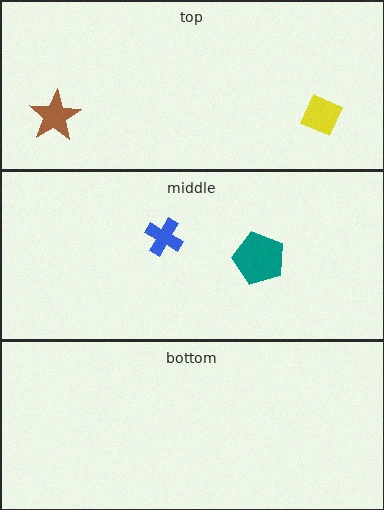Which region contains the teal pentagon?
The middle region.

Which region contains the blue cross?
The middle region.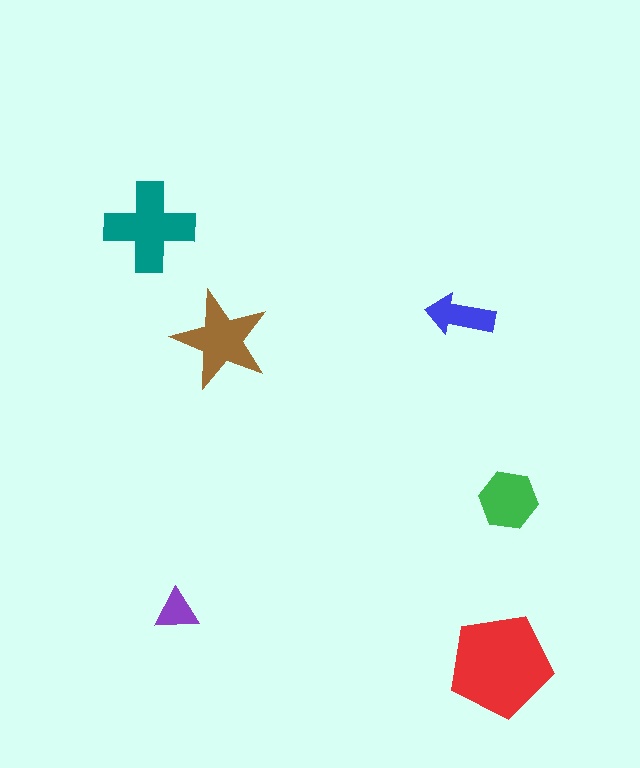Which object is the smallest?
The purple triangle.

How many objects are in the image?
There are 6 objects in the image.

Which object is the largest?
The red pentagon.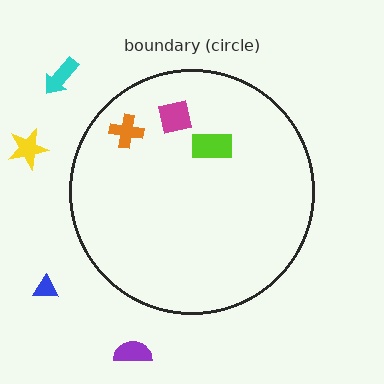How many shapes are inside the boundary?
3 inside, 4 outside.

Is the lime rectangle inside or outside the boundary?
Inside.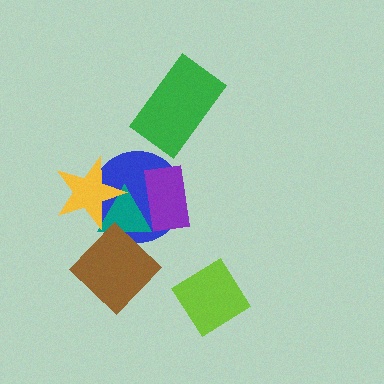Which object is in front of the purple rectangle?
The teal triangle is in front of the purple rectangle.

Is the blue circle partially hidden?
Yes, it is partially covered by another shape.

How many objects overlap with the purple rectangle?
2 objects overlap with the purple rectangle.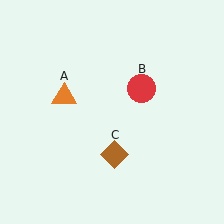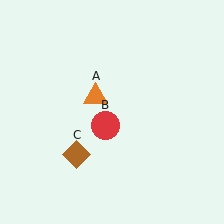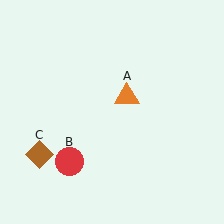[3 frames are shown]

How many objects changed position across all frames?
3 objects changed position: orange triangle (object A), red circle (object B), brown diamond (object C).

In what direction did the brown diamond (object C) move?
The brown diamond (object C) moved left.